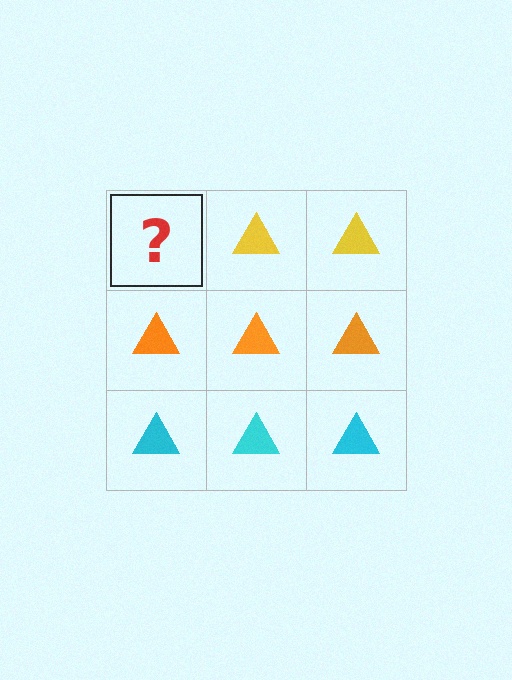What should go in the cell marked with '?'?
The missing cell should contain a yellow triangle.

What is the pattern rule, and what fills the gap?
The rule is that each row has a consistent color. The gap should be filled with a yellow triangle.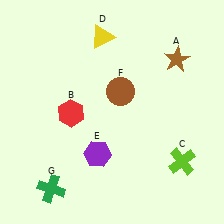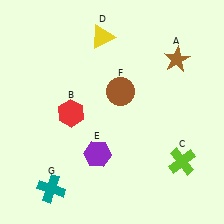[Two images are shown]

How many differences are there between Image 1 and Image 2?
There is 1 difference between the two images.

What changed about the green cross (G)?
In Image 1, G is green. In Image 2, it changed to teal.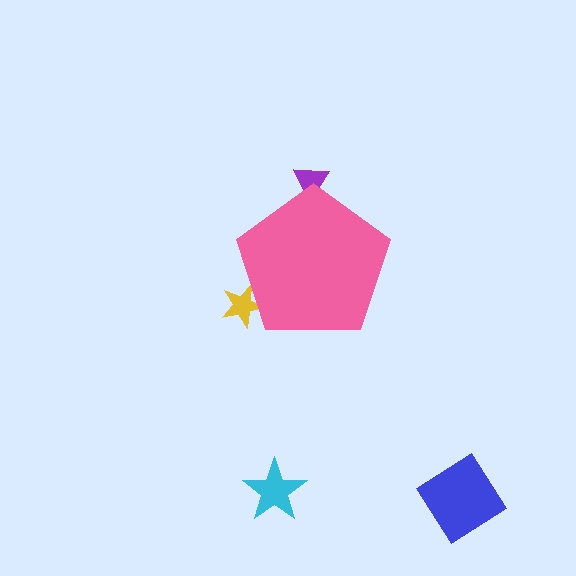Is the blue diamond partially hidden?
No, the blue diamond is fully visible.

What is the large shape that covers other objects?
A pink pentagon.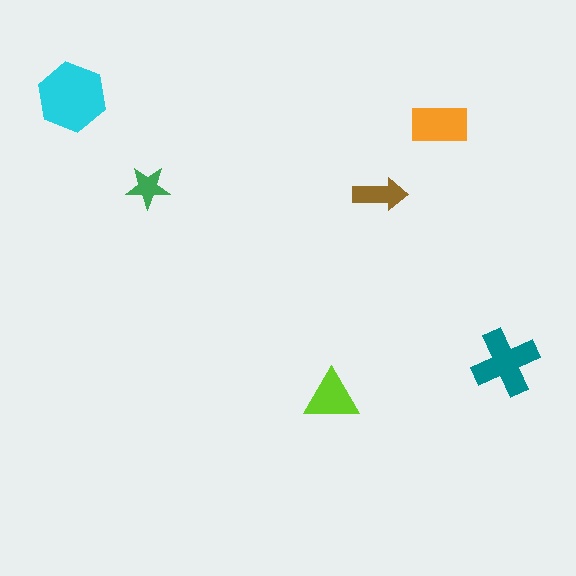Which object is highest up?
The cyan hexagon is topmost.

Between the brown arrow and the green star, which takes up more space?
The brown arrow.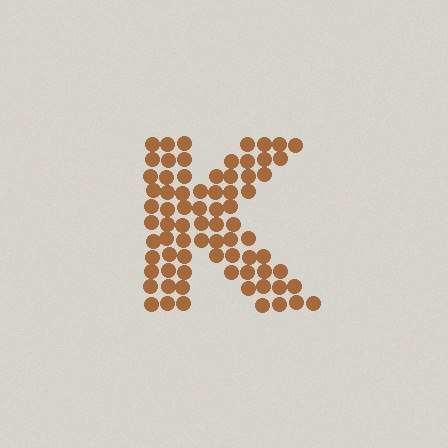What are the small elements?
The small elements are circles.